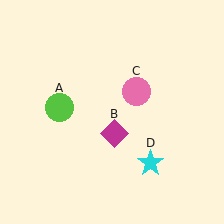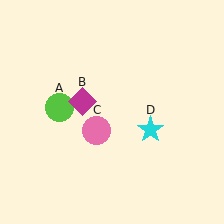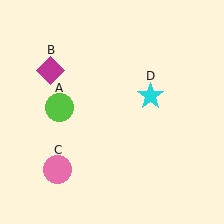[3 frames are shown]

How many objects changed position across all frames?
3 objects changed position: magenta diamond (object B), pink circle (object C), cyan star (object D).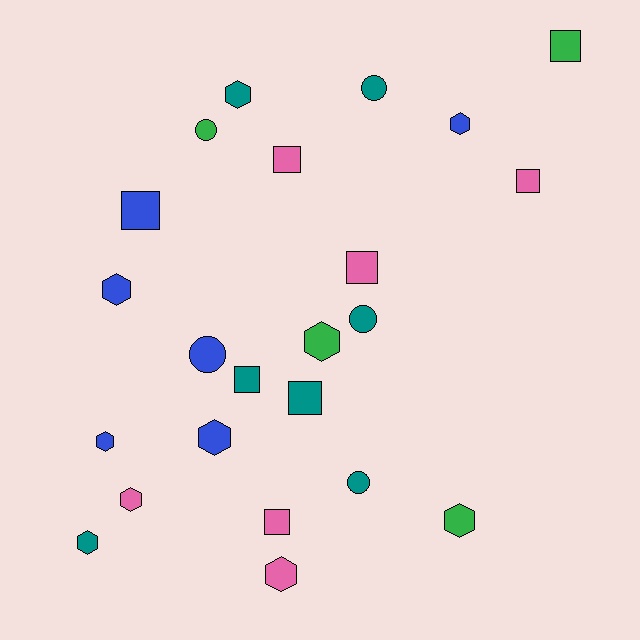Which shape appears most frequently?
Hexagon, with 10 objects.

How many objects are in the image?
There are 23 objects.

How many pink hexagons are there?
There are 2 pink hexagons.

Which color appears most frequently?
Teal, with 7 objects.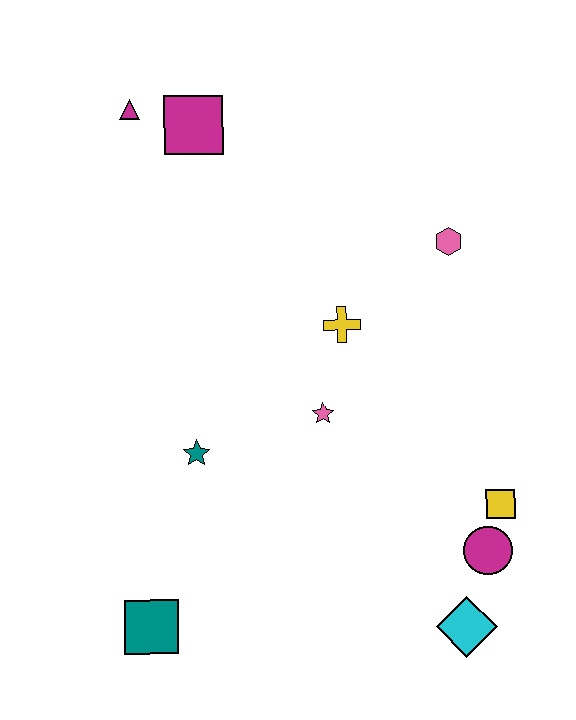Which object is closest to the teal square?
The teal star is closest to the teal square.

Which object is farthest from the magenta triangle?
The cyan diamond is farthest from the magenta triangle.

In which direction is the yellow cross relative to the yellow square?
The yellow cross is above the yellow square.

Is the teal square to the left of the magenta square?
Yes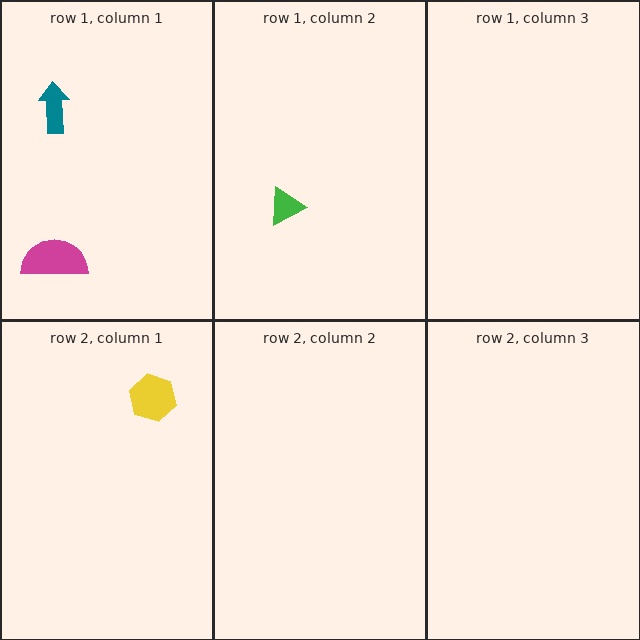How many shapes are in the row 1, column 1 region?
2.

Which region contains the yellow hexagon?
The row 2, column 1 region.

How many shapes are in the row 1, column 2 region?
1.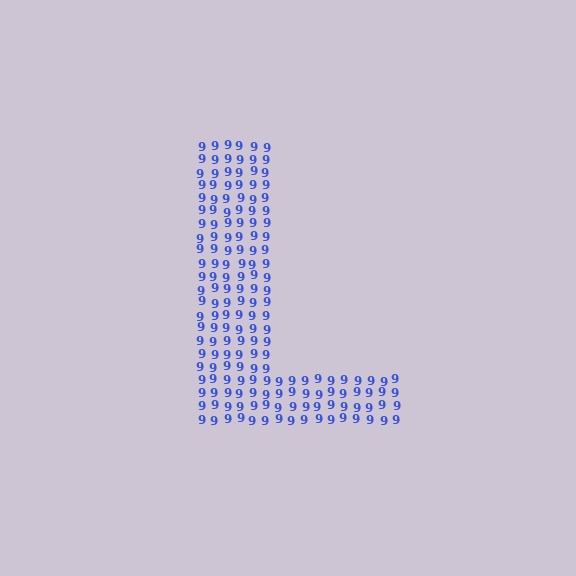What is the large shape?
The large shape is the letter L.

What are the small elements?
The small elements are digit 9's.